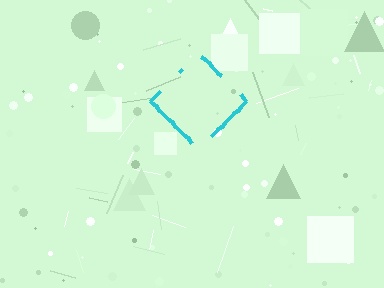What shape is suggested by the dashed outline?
The dashed outline suggests a diamond.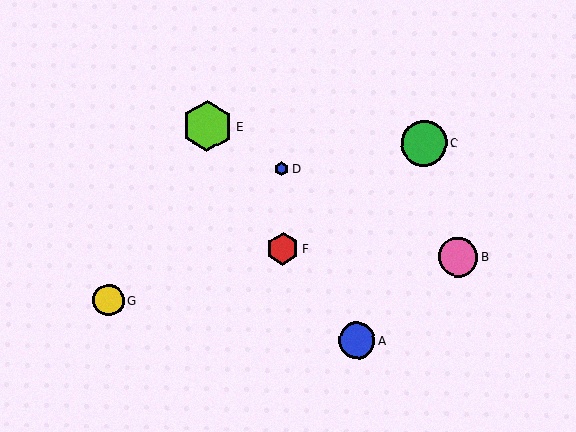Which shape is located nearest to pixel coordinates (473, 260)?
The pink circle (labeled B) at (458, 257) is nearest to that location.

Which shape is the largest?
The lime hexagon (labeled E) is the largest.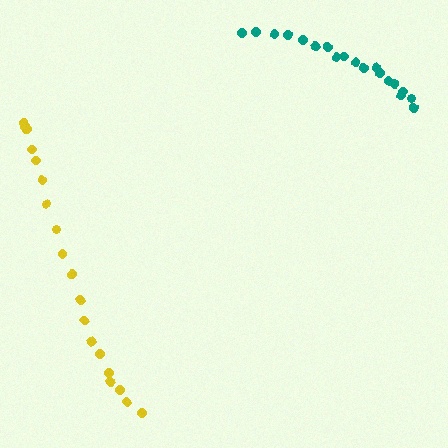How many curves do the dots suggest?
There are 2 distinct paths.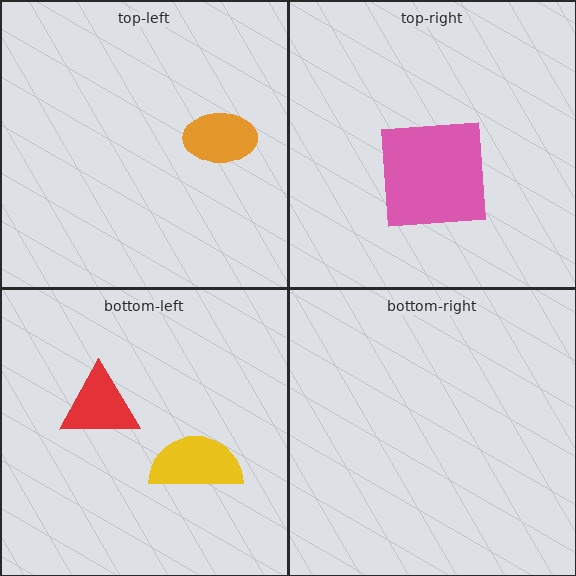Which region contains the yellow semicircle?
The bottom-left region.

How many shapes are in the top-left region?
1.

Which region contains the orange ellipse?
The top-left region.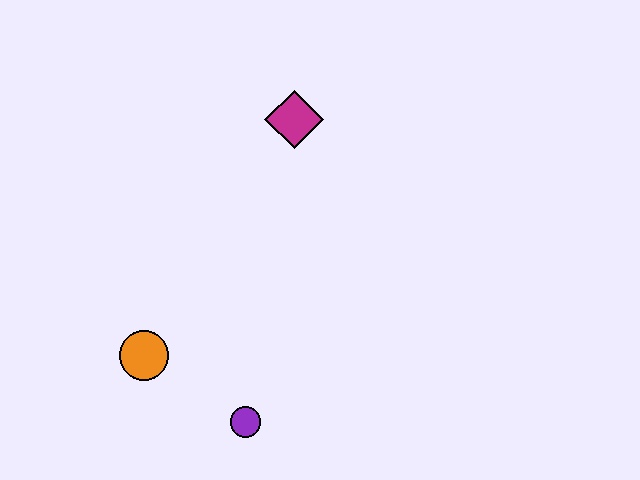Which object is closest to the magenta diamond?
The orange circle is closest to the magenta diamond.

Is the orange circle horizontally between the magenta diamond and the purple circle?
No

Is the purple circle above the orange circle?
No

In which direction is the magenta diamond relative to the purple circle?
The magenta diamond is above the purple circle.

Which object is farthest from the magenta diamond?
The purple circle is farthest from the magenta diamond.